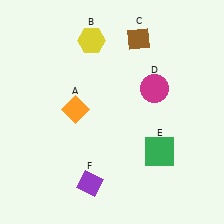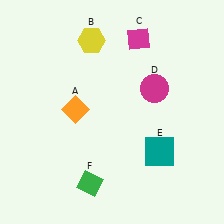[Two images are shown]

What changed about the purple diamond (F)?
In Image 1, F is purple. In Image 2, it changed to green.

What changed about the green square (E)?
In Image 1, E is green. In Image 2, it changed to teal.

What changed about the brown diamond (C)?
In Image 1, C is brown. In Image 2, it changed to magenta.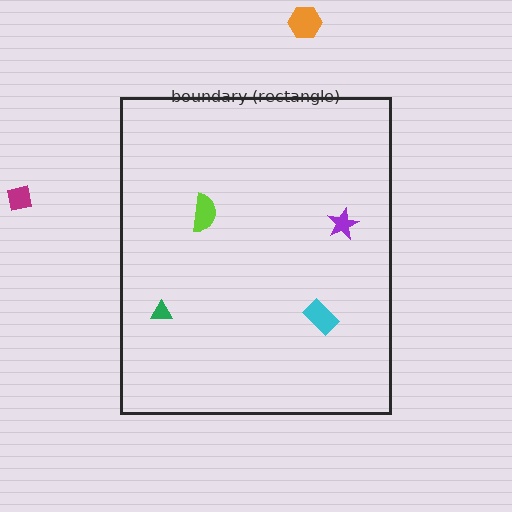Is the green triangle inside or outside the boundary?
Inside.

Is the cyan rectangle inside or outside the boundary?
Inside.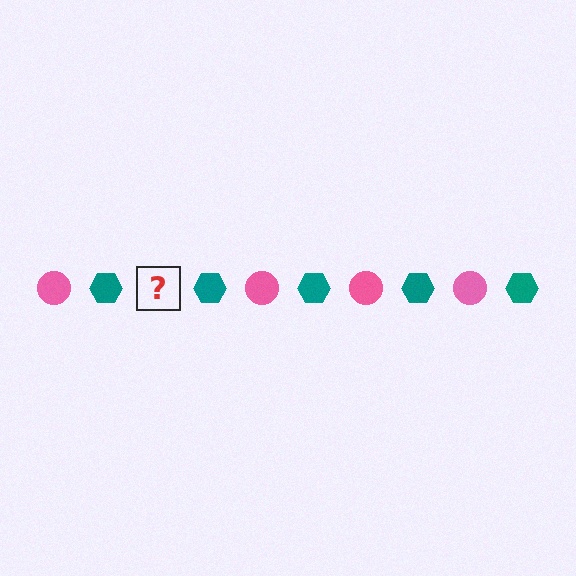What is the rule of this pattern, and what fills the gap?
The rule is that the pattern alternates between pink circle and teal hexagon. The gap should be filled with a pink circle.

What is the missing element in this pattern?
The missing element is a pink circle.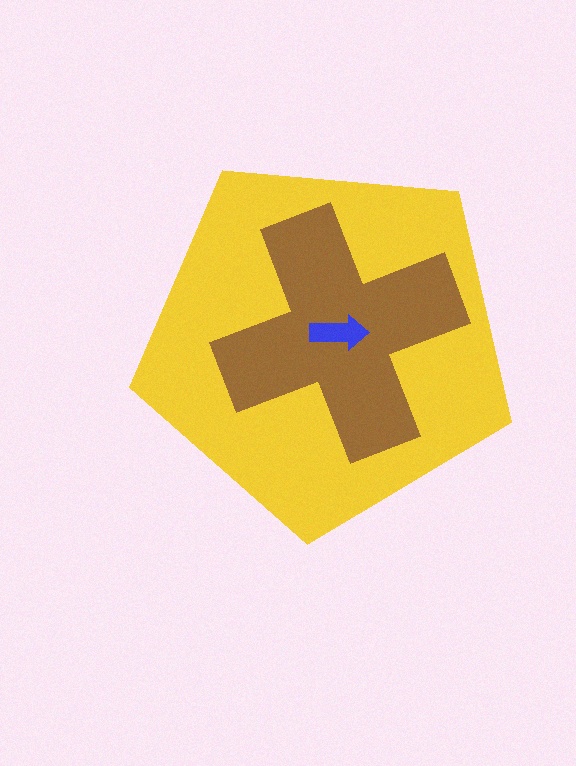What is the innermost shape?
The blue arrow.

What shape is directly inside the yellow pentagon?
The brown cross.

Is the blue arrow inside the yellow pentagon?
Yes.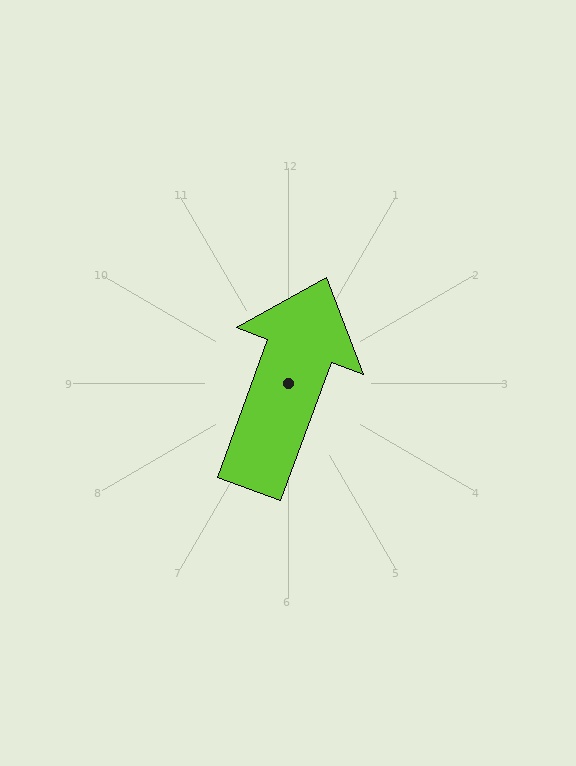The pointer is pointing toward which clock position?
Roughly 1 o'clock.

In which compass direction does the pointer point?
North.